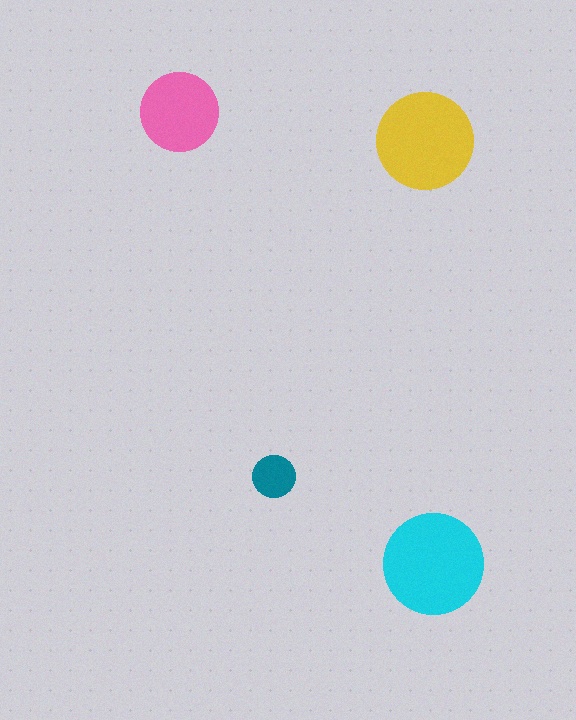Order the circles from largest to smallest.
the cyan one, the yellow one, the pink one, the teal one.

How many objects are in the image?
There are 4 objects in the image.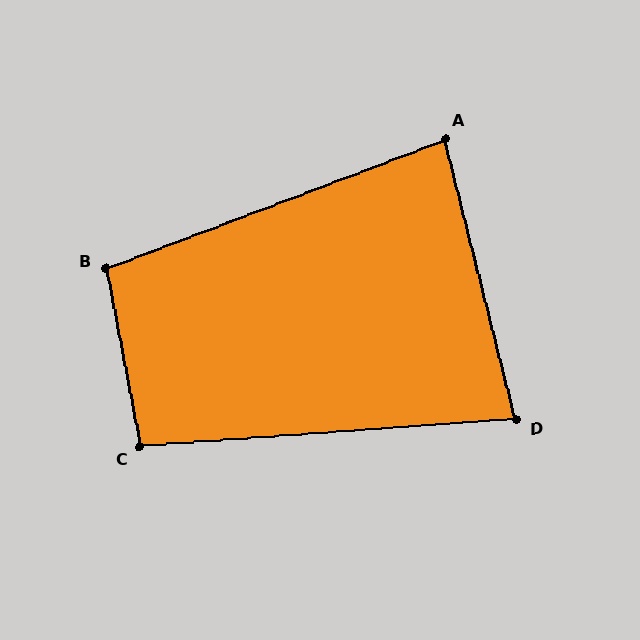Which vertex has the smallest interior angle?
D, at approximately 80 degrees.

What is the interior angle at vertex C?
Approximately 97 degrees (obtuse).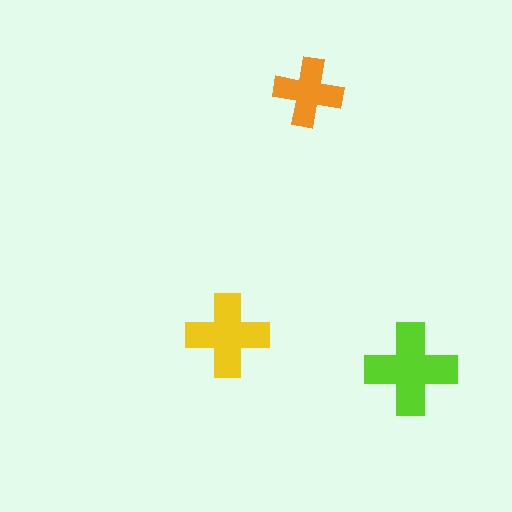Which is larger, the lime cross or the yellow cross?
The lime one.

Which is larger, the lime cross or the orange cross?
The lime one.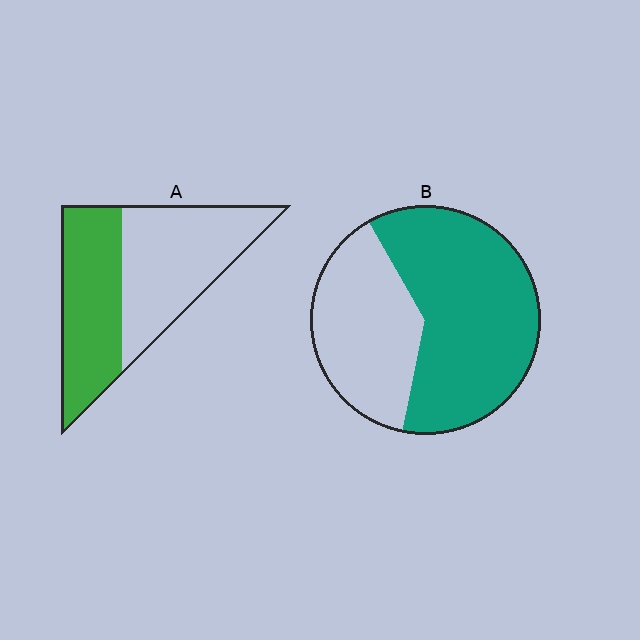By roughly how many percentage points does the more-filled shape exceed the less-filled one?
By roughly 15 percentage points (B over A).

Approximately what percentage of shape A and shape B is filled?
A is approximately 45% and B is approximately 60%.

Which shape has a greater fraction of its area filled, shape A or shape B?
Shape B.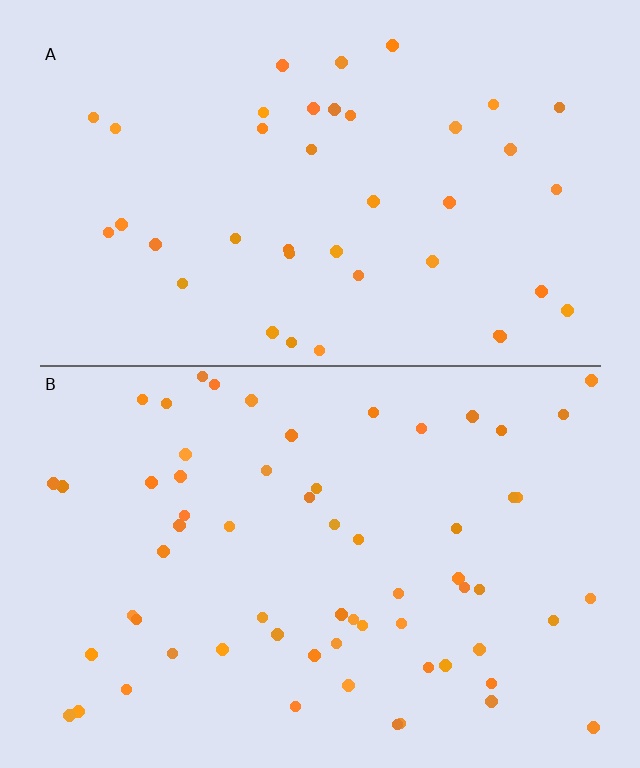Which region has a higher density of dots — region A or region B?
B (the bottom).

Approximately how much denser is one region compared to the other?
Approximately 1.6× — region B over region A.